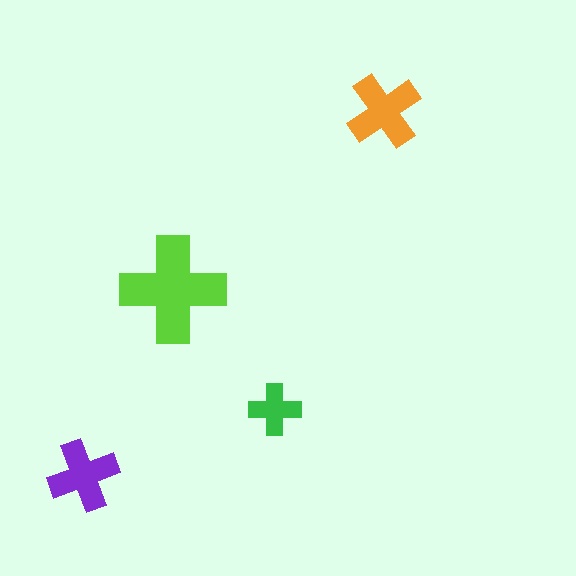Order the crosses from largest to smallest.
the lime one, the orange one, the purple one, the green one.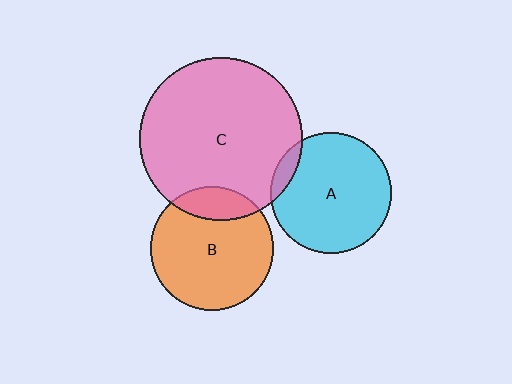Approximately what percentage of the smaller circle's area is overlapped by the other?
Approximately 10%.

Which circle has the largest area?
Circle C (pink).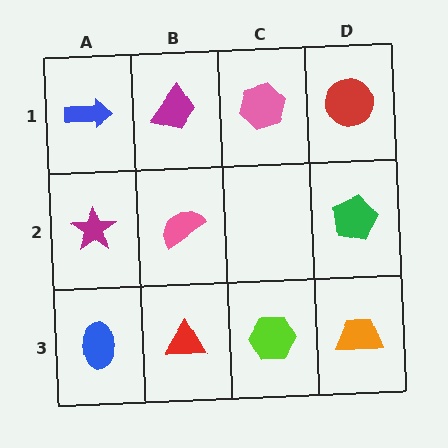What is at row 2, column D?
A green pentagon.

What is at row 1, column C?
A pink hexagon.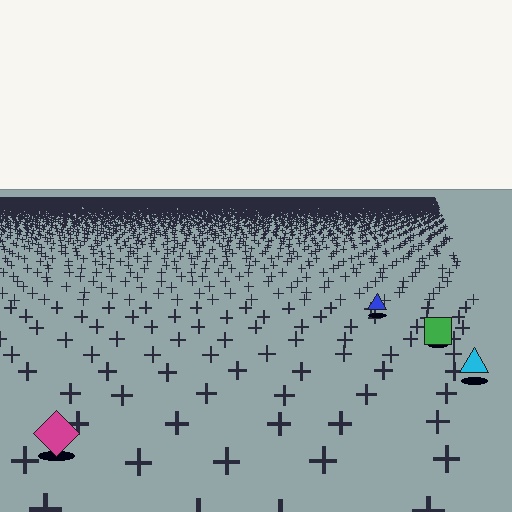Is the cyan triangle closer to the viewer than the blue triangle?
Yes. The cyan triangle is closer — you can tell from the texture gradient: the ground texture is coarser near it.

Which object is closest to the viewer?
The magenta diamond is closest. The texture marks near it are larger and more spread out.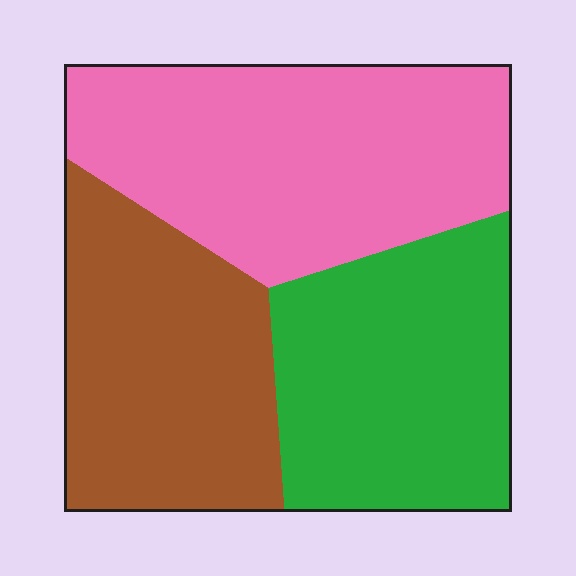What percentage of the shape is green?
Green covers about 30% of the shape.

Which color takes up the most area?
Pink, at roughly 40%.